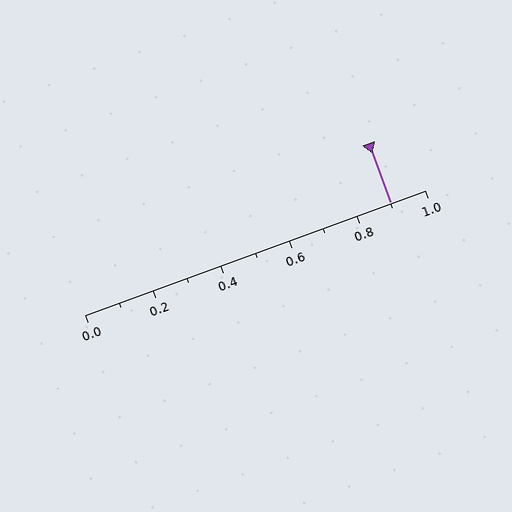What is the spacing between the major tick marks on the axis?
The major ticks are spaced 0.2 apart.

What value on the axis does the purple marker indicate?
The marker indicates approximately 0.9.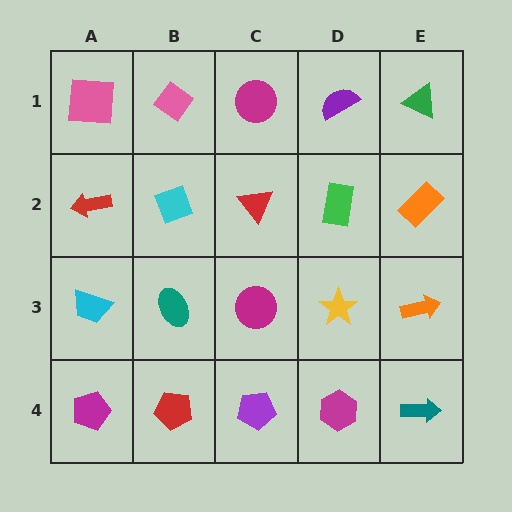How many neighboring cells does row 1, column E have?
2.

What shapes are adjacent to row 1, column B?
A cyan diamond (row 2, column B), a pink square (row 1, column A), a magenta circle (row 1, column C).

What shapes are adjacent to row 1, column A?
A red arrow (row 2, column A), a pink diamond (row 1, column B).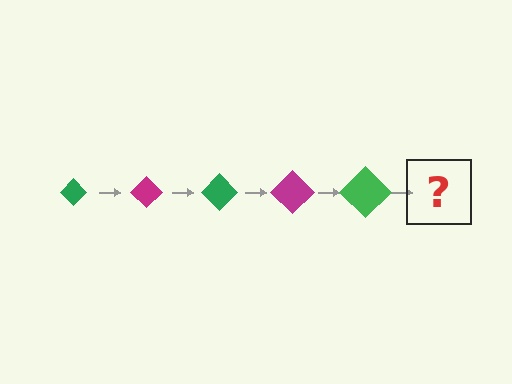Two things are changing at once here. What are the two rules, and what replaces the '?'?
The two rules are that the diamond grows larger each step and the color cycles through green and magenta. The '?' should be a magenta diamond, larger than the previous one.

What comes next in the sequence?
The next element should be a magenta diamond, larger than the previous one.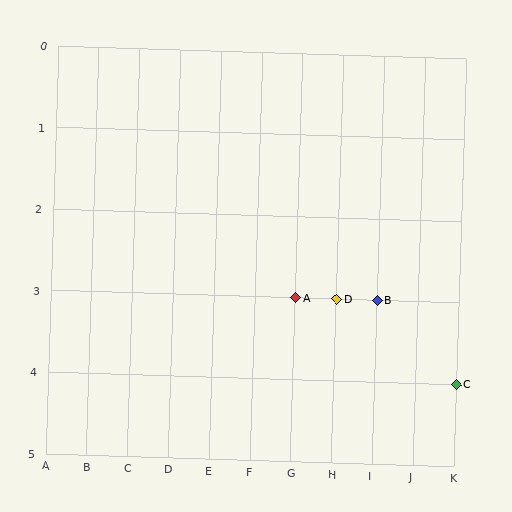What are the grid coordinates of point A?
Point A is at grid coordinates (G, 3).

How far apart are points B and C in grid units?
Points B and C are 2 columns and 1 row apart (about 2.2 grid units diagonally).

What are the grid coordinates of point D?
Point D is at grid coordinates (H, 3).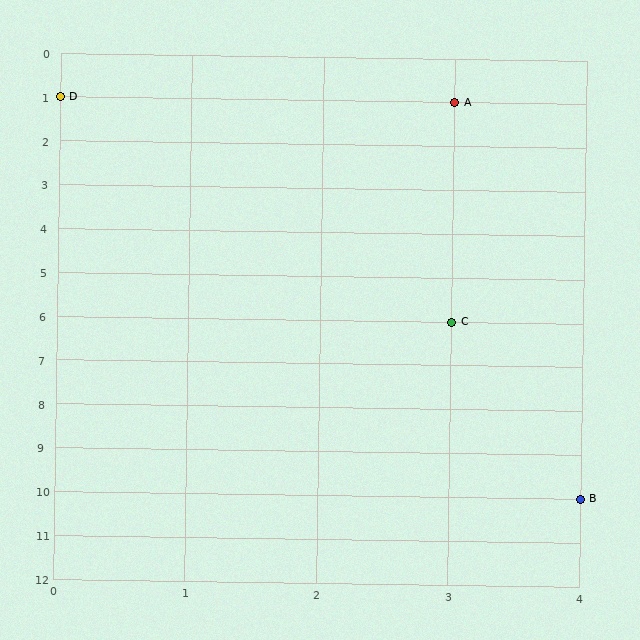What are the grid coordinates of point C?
Point C is at grid coordinates (3, 6).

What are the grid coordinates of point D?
Point D is at grid coordinates (0, 1).